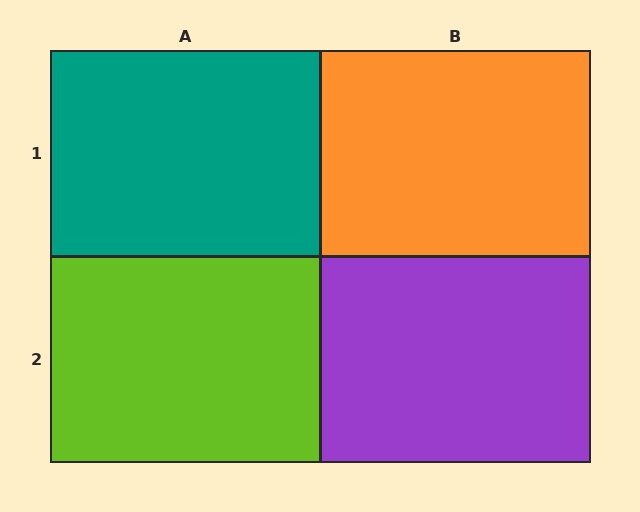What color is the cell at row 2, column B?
Purple.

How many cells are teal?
1 cell is teal.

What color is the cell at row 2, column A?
Lime.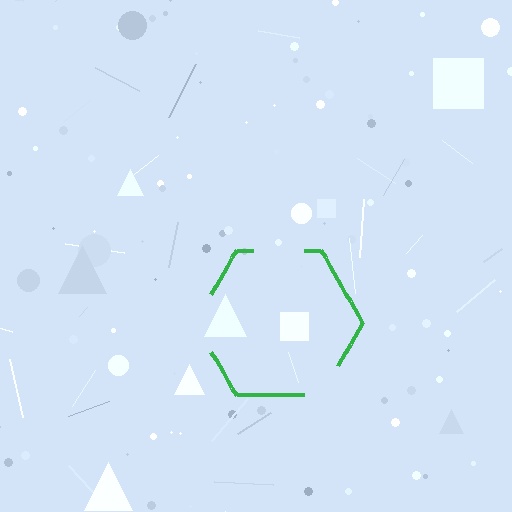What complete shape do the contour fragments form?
The contour fragments form a hexagon.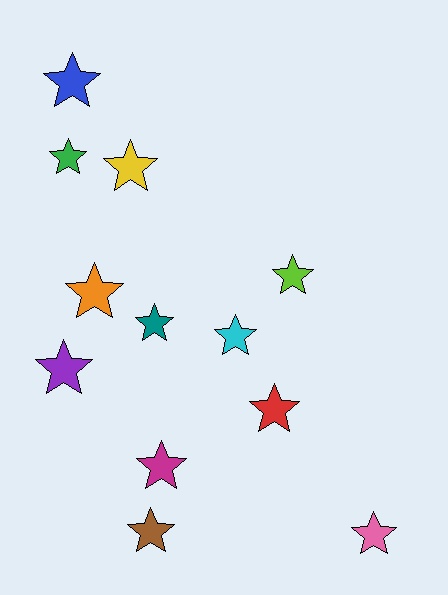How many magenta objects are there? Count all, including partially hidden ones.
There is 1 magenta object.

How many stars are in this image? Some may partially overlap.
There are 12 stars.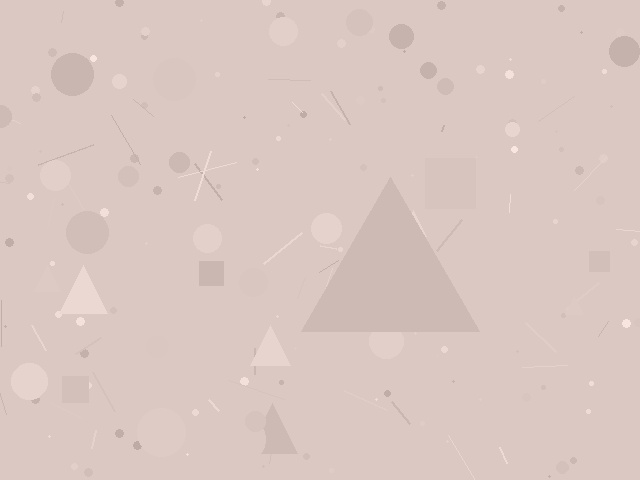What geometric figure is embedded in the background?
A triangle is embedded in the background.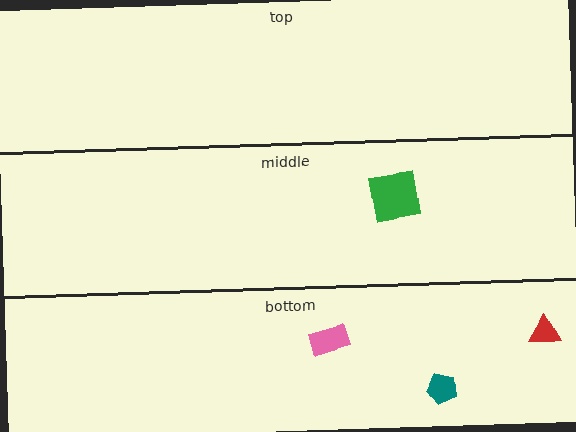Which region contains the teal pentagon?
The bottom region.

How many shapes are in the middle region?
1.